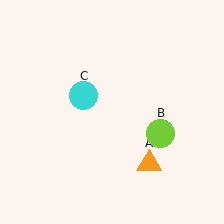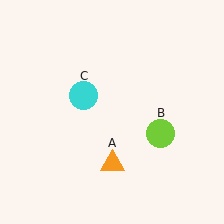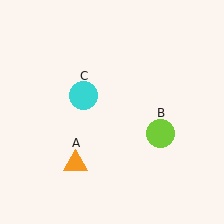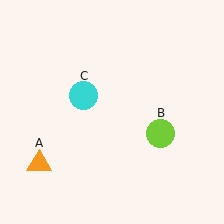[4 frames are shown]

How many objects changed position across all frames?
1 object changed position: orange triangle (object A).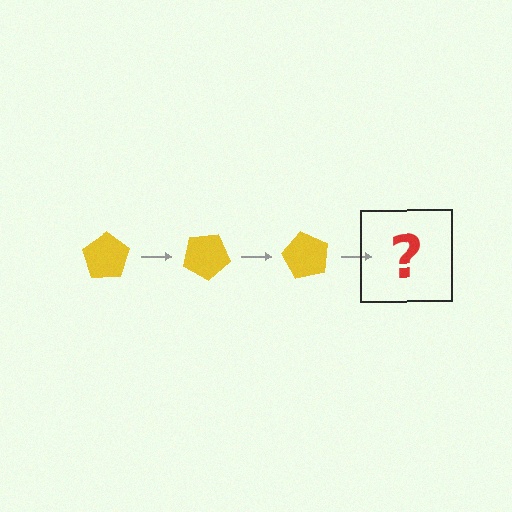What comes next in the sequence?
The next element should be a yellow pentagon rotated 90 degrees.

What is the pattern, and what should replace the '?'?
The pattern is that the pentagon rotates 30 degrees each step. The '?' should be a yellow pentagon rotated 90 degrees.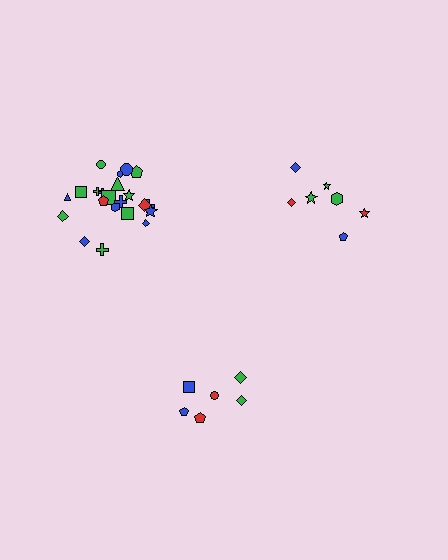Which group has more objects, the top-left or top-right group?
The top-left group.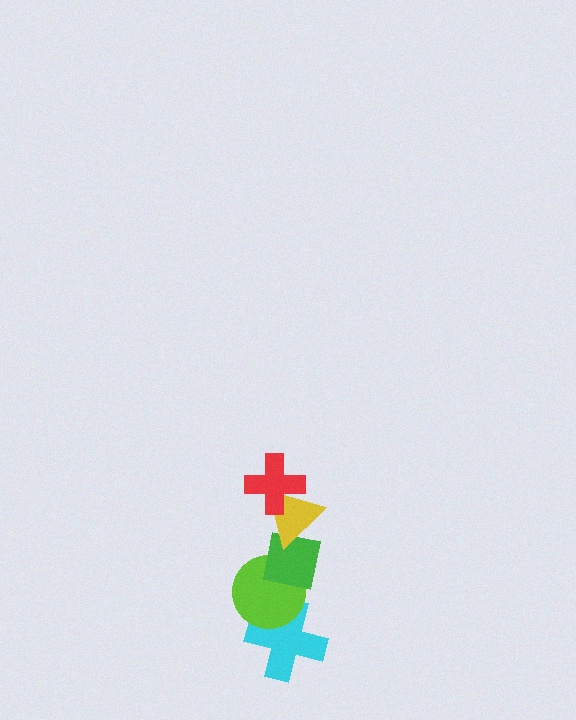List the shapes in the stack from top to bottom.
From top to bottom: the red cross, the yellow triangle, the green square, the lime circle, the cyan cross.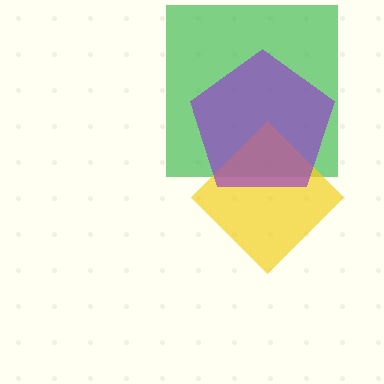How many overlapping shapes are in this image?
There are 3 overlapping shapes in the image.